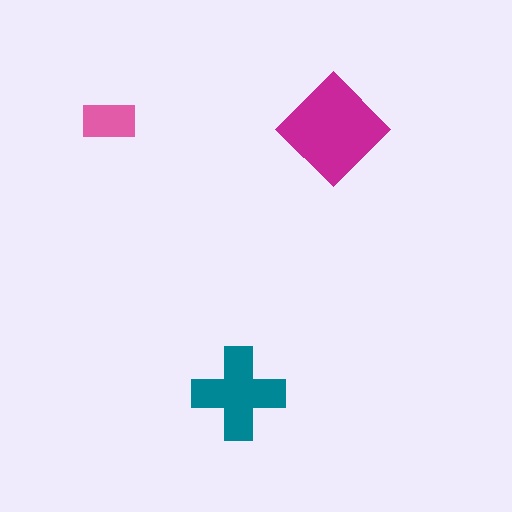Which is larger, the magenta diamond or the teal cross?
The magenta diamond.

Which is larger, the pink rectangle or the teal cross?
The teal cross.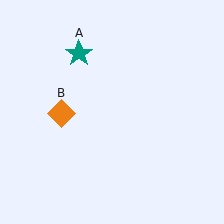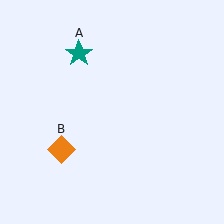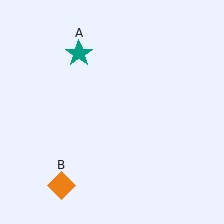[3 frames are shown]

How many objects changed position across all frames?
1 object changed position: orange diamond (object B).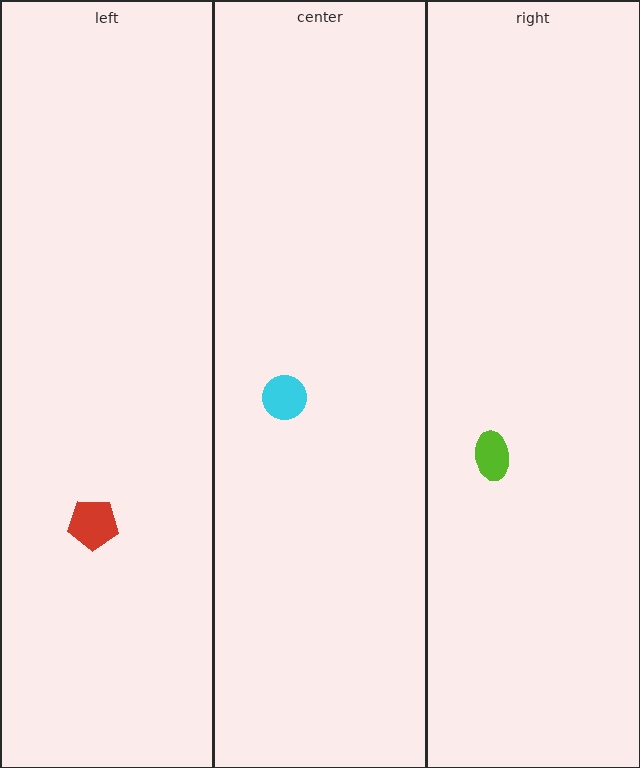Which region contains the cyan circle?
The center region.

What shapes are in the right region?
The lime ellipse.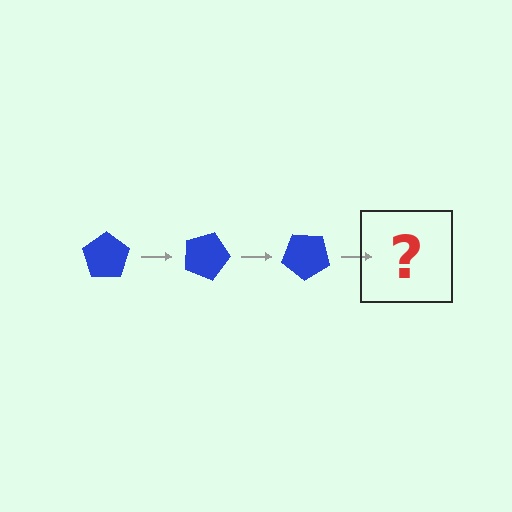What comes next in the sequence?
The next element should be a blue pentagon rotated 60 degrees.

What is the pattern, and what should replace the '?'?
The pattern is that the pentagon rotates 20 degrees each step. The '?' should be a blue pentagon rotated 60 degrees.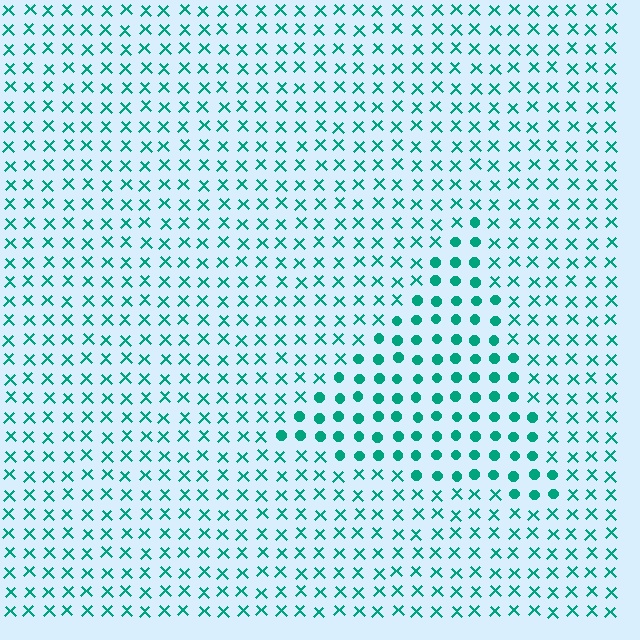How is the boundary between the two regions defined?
The boundary is defined by a change in element shape: circles inside vs. X marks outside. All elements share the same color and spacing.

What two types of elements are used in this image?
The image uses circles inside the triangle region and X marks outside it.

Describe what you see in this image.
The image is filled with small teal elements arranged in a uniform grid. A triangle-shaped region contains circles, while the surrounding area contains X marks. The boundary is defined purely by the change in element shape.